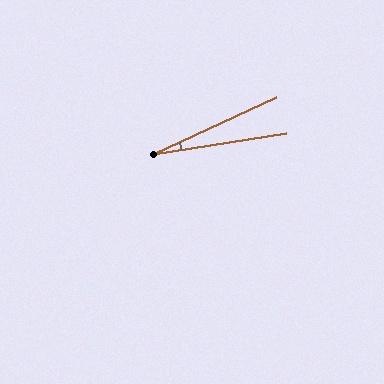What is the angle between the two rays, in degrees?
Approximately 16 degrees.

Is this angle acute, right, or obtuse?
It is acute.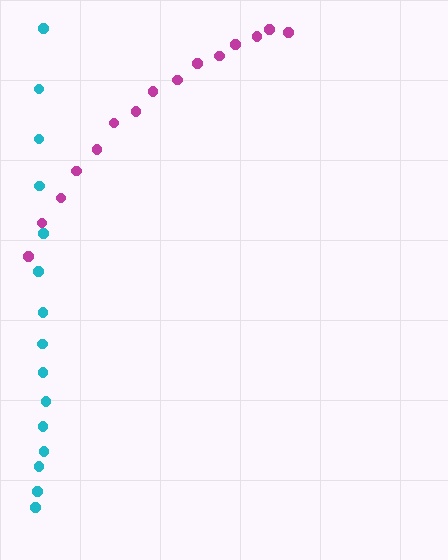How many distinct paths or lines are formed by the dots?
There are 2 distinct paths.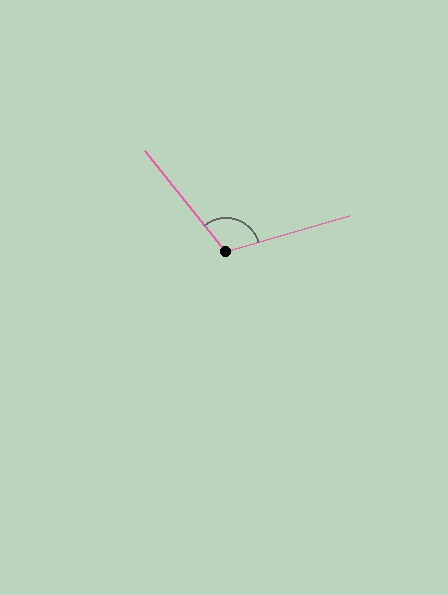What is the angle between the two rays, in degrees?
Approximately 113 degrees.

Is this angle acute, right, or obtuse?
It is obtuse.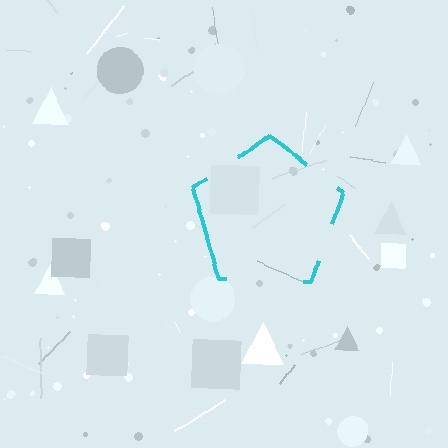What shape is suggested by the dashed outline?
The dashed outline suggests a pentagon.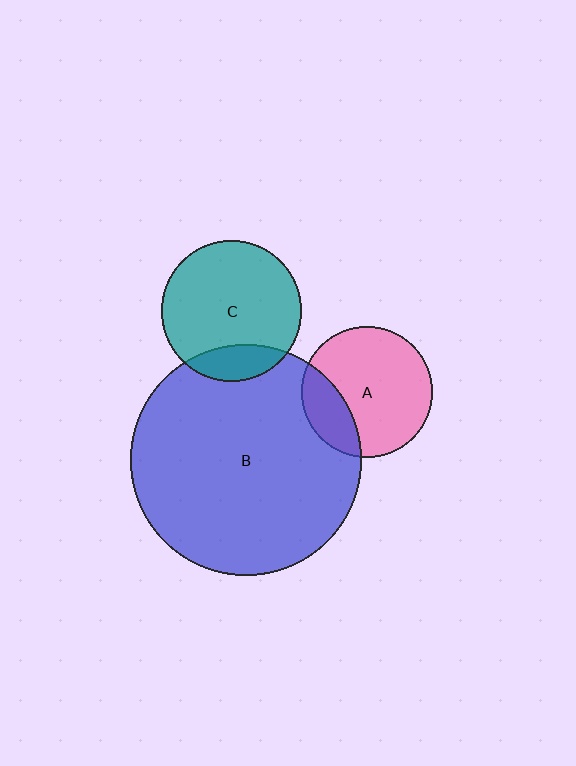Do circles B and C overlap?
Yes.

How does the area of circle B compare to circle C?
Approximately 2.7 times.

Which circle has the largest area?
Circle B (blue).